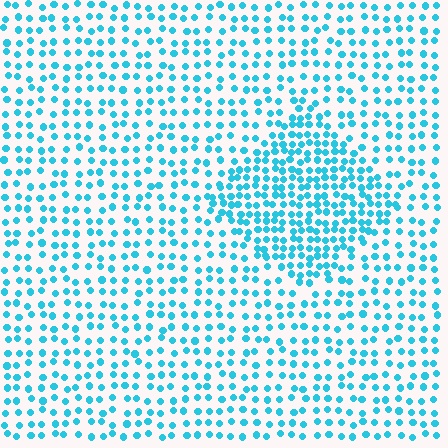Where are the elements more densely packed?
The elements are more densely packed inside the diamond boundary.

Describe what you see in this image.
The image contains small cyan elements arranged at two different densities. A diamond-shaped region is visible where the elements are more densely packed than the surrounding area.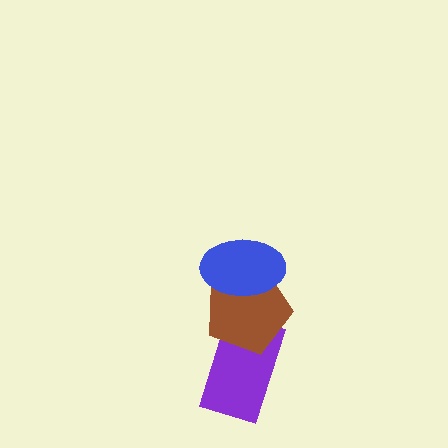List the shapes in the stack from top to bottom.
From top to bottom: the blue ellipse, the brown pentagon, the purple rectangle.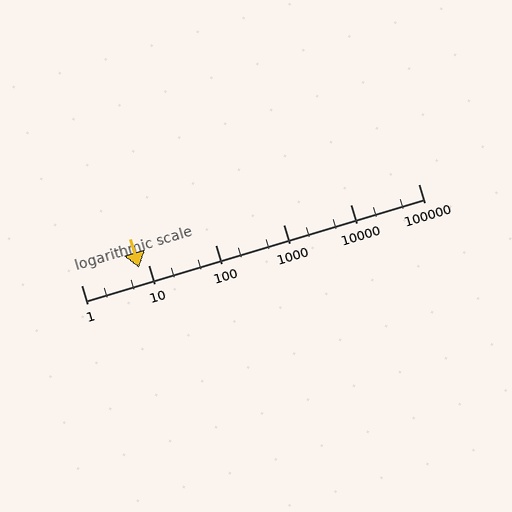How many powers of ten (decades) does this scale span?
The scale spans 5 decades, from 1 to 100000.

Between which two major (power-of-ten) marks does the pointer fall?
The pointer is between 1 and 10.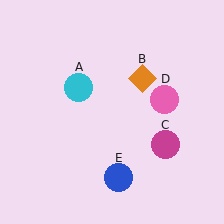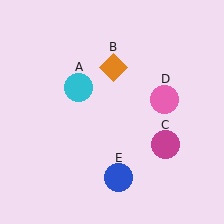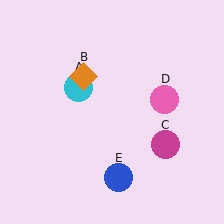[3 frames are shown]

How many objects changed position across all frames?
1 object changed position: orange diamond (object B).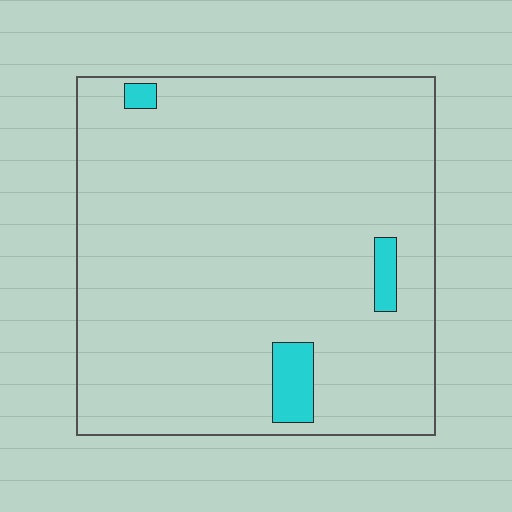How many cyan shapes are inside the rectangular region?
3.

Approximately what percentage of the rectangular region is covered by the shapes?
Approximately 5%.